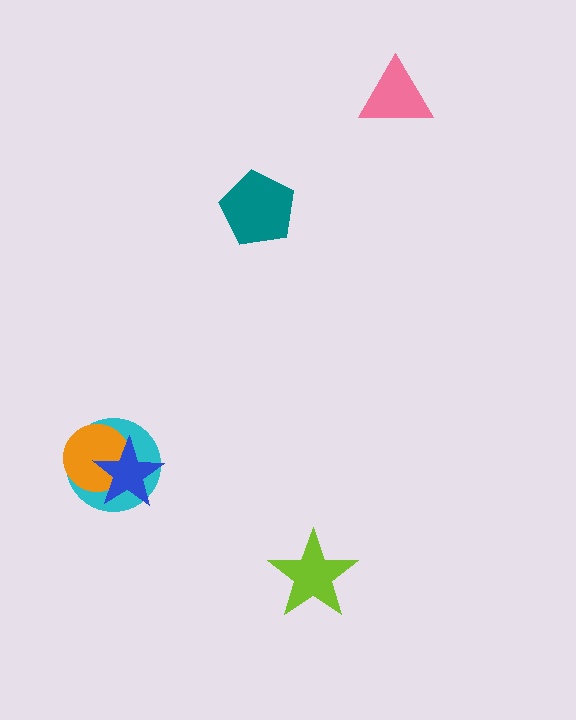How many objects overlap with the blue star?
2 objects overlap with the blue star.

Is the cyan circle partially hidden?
Yes, it is partially covered by another shape.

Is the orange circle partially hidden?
Yes, it is partially covered by another shape.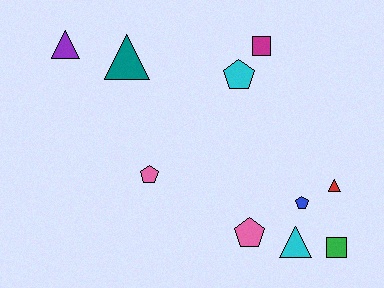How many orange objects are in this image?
There are no orange objects.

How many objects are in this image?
There are 10 objects.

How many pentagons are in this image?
There are 4 pentagons.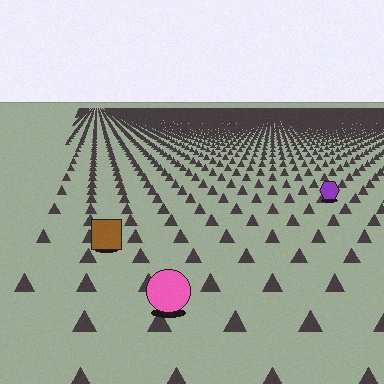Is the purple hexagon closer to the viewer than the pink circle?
No. The pink circle is closer — you can tell from the texture gradient: the ground texture is coarser near it.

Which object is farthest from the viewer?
The purple hexagon is farthest from the viewer. It appears smaller and the ground texture around it is denser.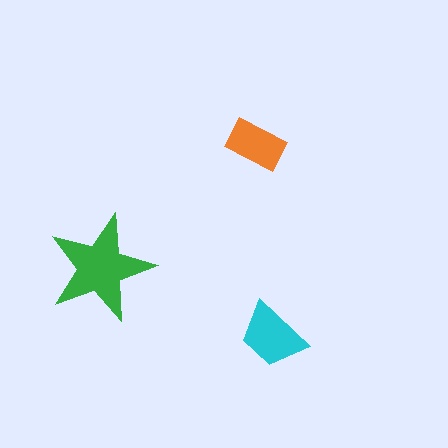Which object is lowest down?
The cyan trapezoid is bottommost.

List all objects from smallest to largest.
The orange rectangle, the cyan trapezoid, the green star.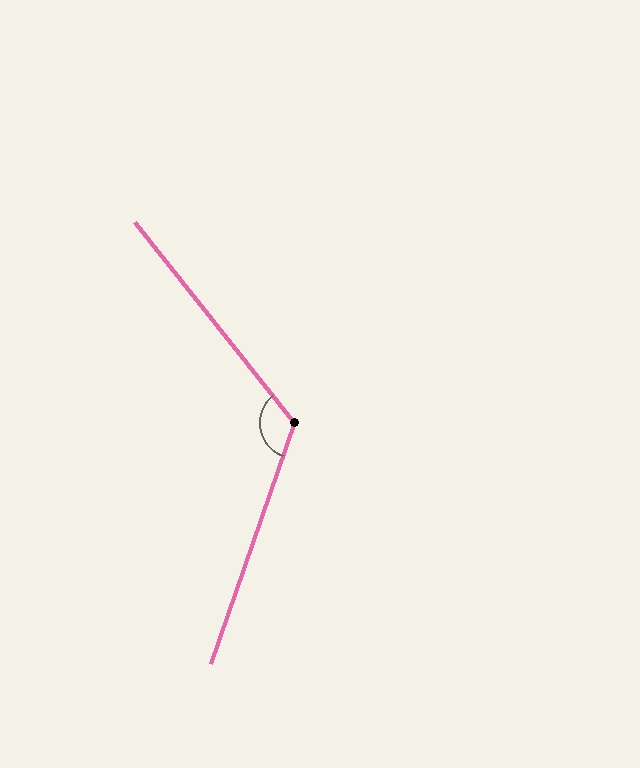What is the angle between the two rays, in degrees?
Approximately 122 degrees.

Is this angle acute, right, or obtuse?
It is obtuse.